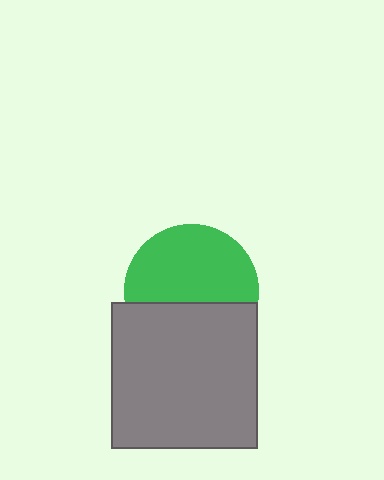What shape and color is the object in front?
The object in front is a gray square.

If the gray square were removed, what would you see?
You would see the complete green circle.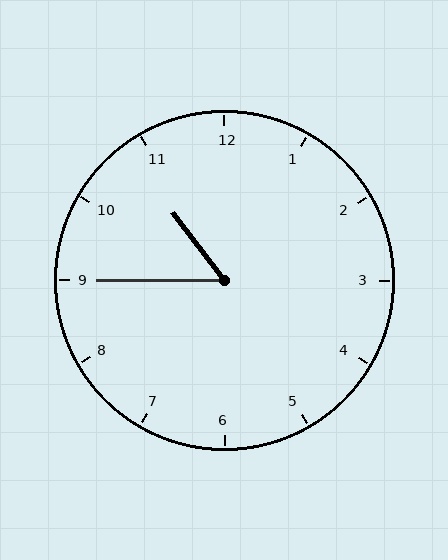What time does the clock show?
10:45.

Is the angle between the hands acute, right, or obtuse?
It is acute.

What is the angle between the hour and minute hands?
Approximately 52 degrees.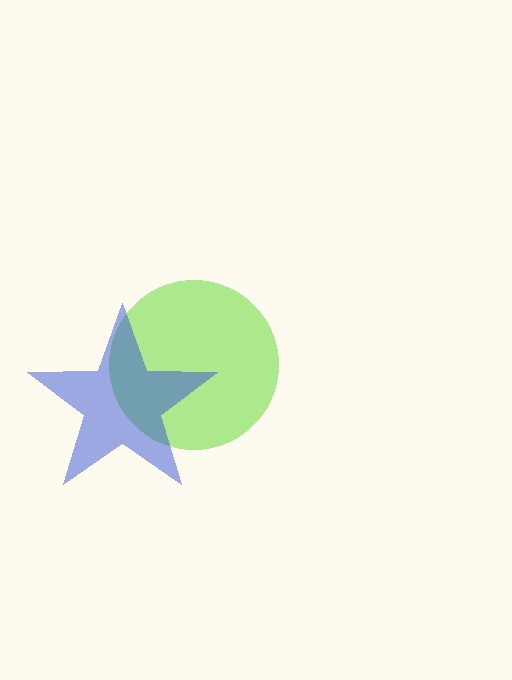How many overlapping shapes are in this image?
There are 2 overlapping shapes in the image.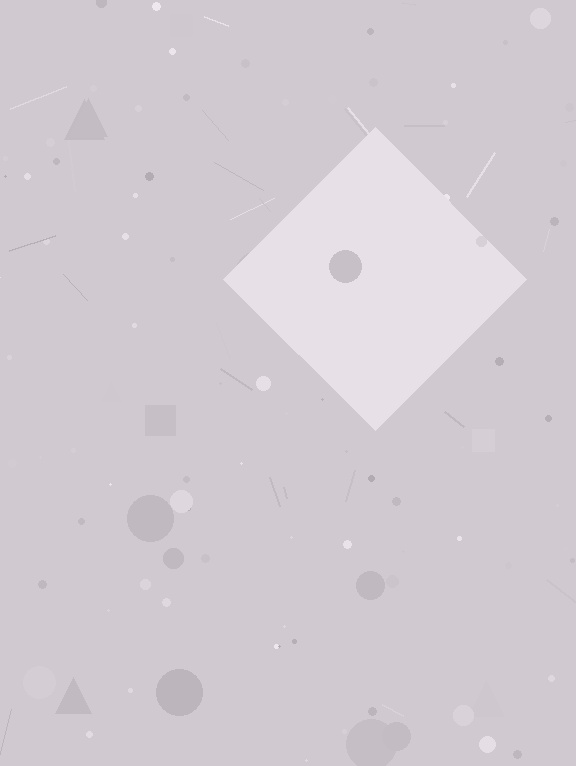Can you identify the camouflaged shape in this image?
The camouflaged shape is a diamond.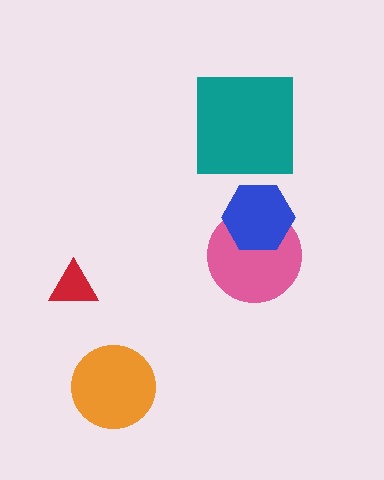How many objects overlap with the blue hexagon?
1 object overlaps with the blue hexagon.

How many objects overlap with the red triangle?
0 objects overlap with the red triangle.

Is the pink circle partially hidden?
Yes, it is partially covered by another shape.